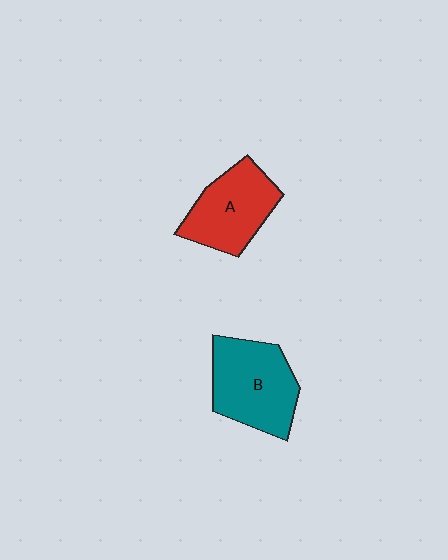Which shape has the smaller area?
Shape A (red).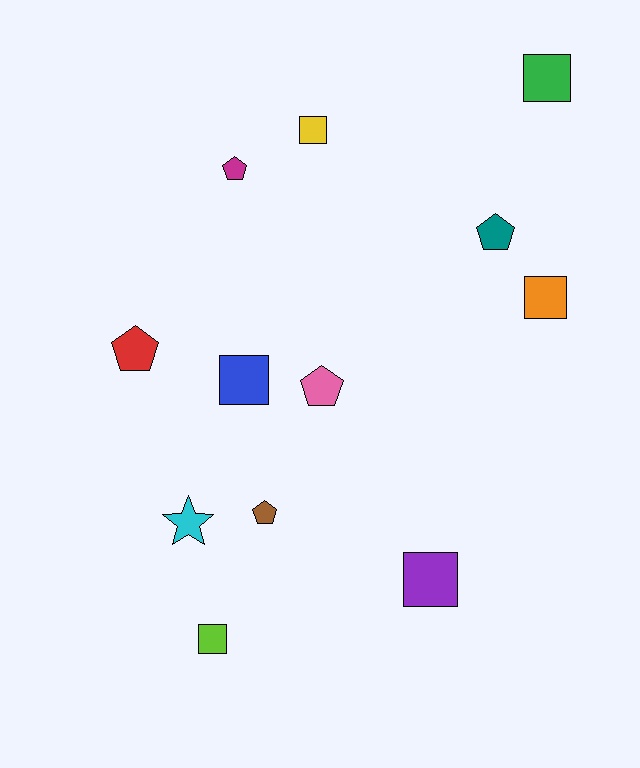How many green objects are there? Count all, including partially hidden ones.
There is 1 green object.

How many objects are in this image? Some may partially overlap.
There are 12 objects.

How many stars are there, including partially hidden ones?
There is 1 star.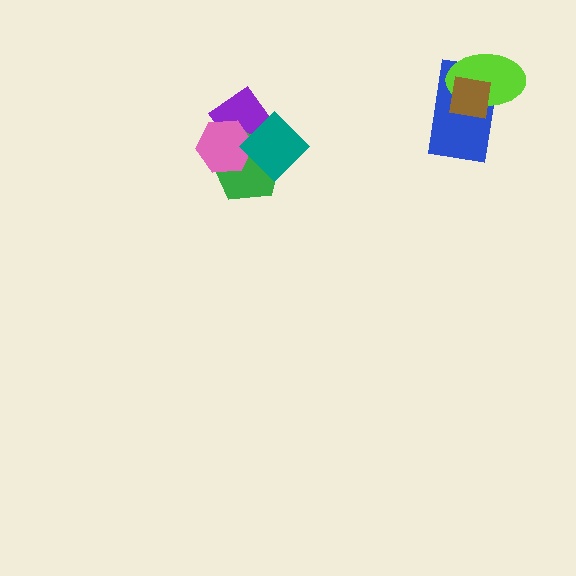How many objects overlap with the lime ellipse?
2 objects overlap with the lime ellipse.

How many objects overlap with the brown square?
2 objects overlap with the brown square.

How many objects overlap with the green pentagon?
3 objects overlap with the green pentagon.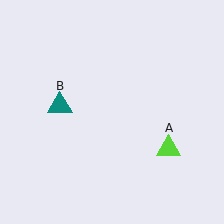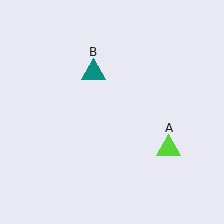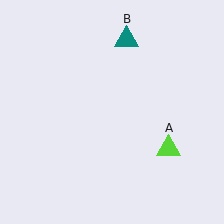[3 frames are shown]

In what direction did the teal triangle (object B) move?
The teal triangle (object B) moved up and to the right.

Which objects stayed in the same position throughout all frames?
Lime triangle (object A) remained stationary.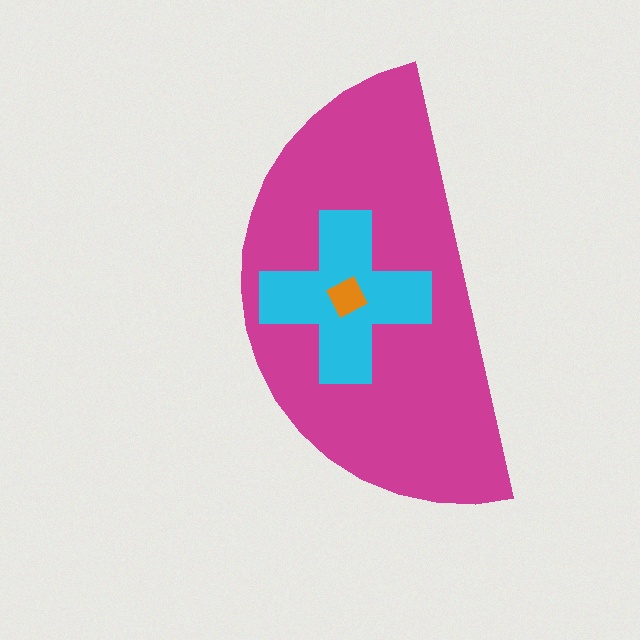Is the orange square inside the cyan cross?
Yes.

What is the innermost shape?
The orange square.